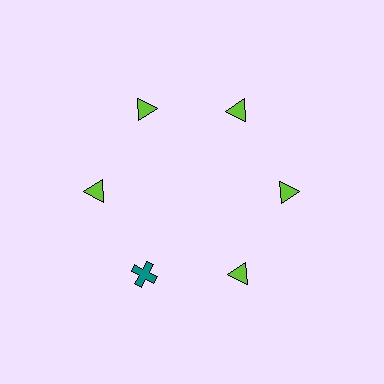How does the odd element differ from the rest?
It differs in both color (teal instead of lime) and shape (cross instead of triangle).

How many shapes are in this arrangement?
There are 6 shapes arranged in a ring pattern.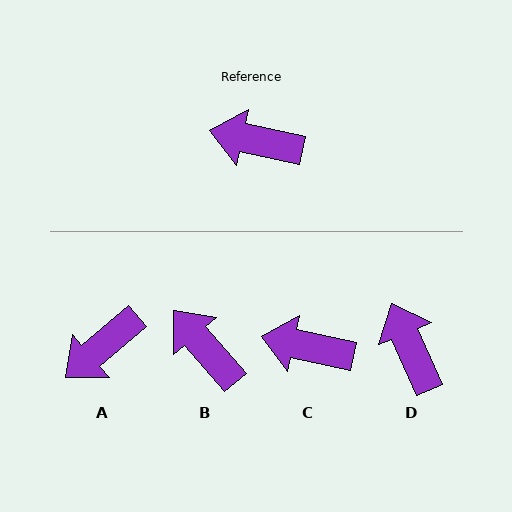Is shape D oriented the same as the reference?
No, it is off by about 55 degrees.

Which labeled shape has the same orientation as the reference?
C.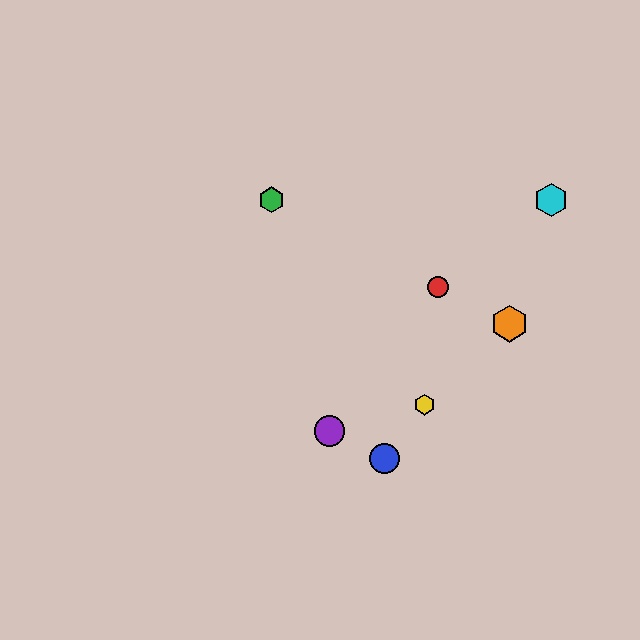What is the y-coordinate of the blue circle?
The blue circle is at y≈459.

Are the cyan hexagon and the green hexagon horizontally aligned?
Yes, both are at y≈200.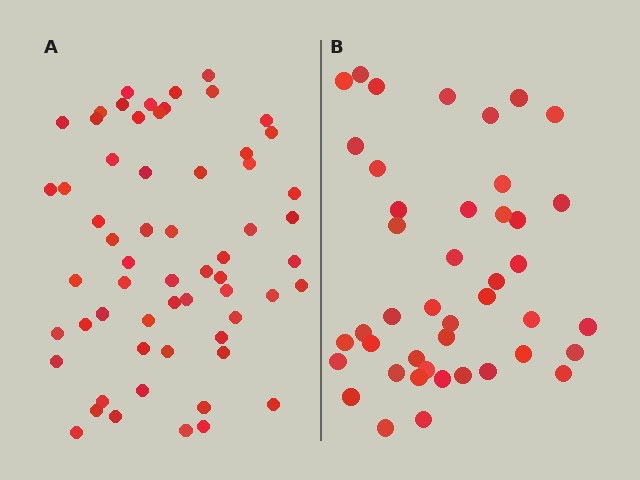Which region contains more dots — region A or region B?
Region A (the left region) has more dots.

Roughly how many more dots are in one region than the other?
Region A has approximately 15 more dots than region B.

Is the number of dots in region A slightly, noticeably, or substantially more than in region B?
Region A has noticeably more, but not dramatically so. The ratio is roughly 1.4 to 1.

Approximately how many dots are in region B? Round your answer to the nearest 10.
About 40 dots. (The exact count is 43, which rounds to 40.)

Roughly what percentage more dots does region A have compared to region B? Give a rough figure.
About 40% more.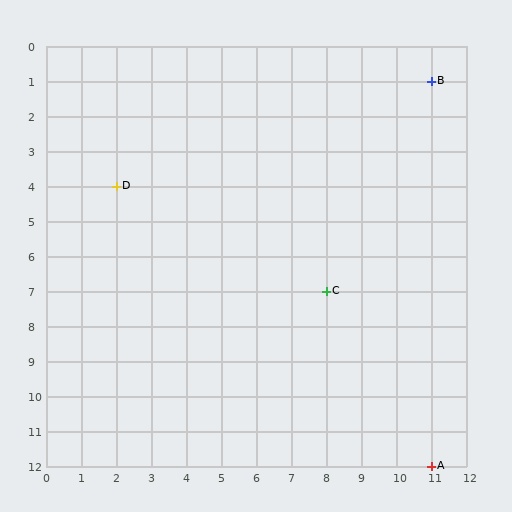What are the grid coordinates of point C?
Point C is at grid coordinates (8, 7).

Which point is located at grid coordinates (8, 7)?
Point C is at (8, 7).